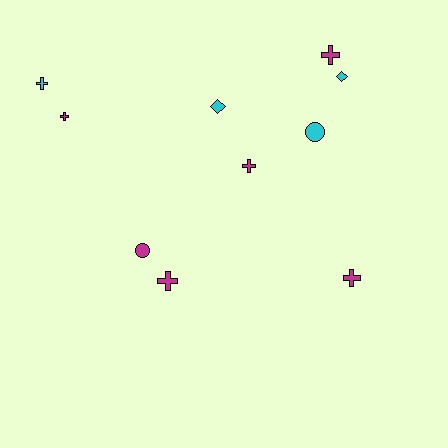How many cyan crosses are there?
There is 1 cyan cross.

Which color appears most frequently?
Magenta, with 6 objects.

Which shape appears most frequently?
Cross, with 6 objects.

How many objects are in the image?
There are 10 objects.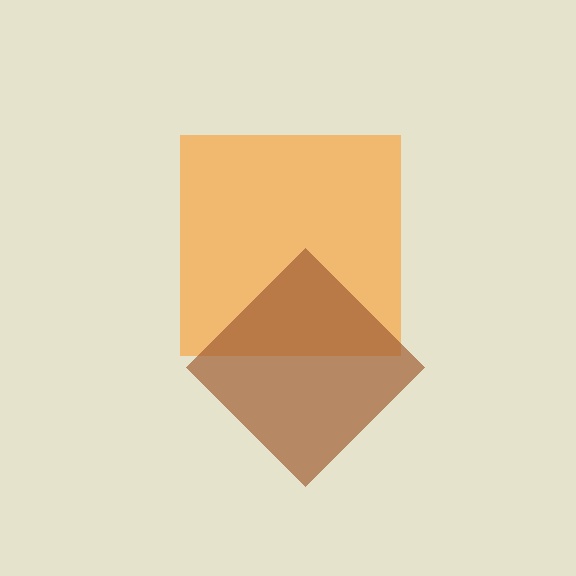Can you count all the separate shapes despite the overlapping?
Yes, there are 2 separate shapes.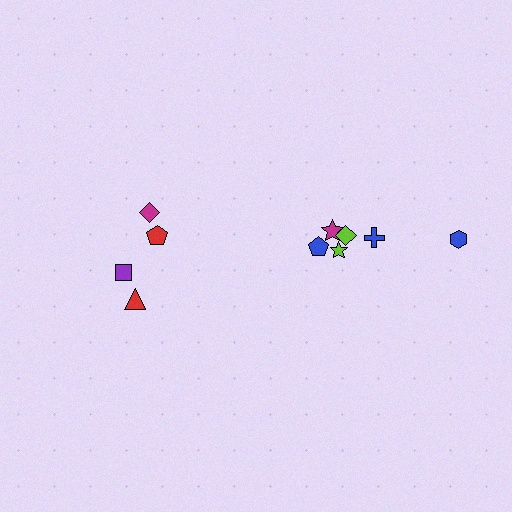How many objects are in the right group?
There are 6 objects.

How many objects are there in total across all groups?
There are 10 objects.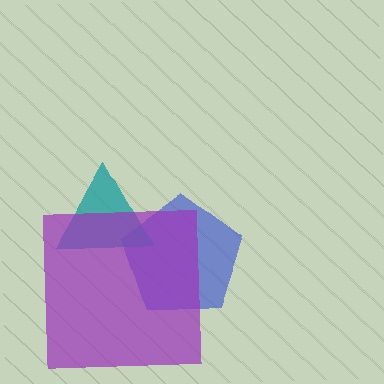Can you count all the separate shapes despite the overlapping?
Yes, there are 3 separate shapes.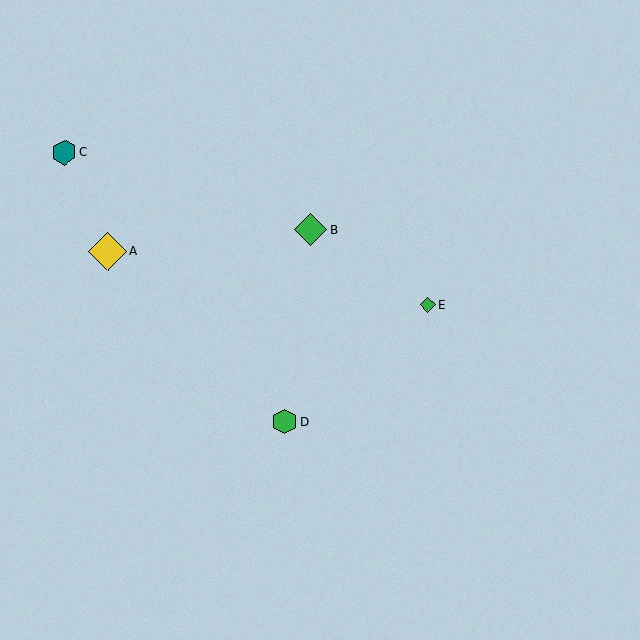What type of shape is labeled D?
Shape D is a green hexagon.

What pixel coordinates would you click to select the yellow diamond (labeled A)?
Click at (108, 251) to select the yellow diamond A.